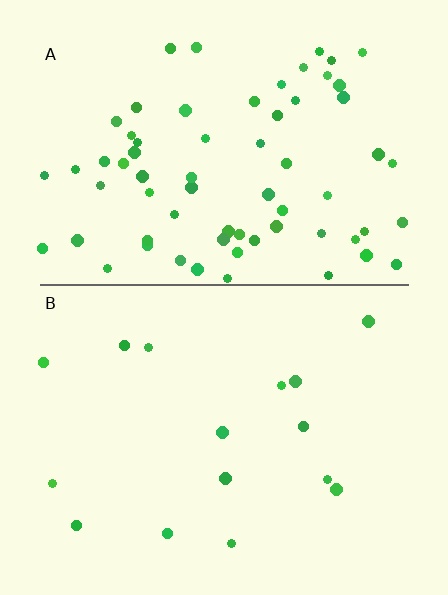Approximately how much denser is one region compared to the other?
Approximately 4.3× — region A over region B.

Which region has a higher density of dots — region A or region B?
A (the top).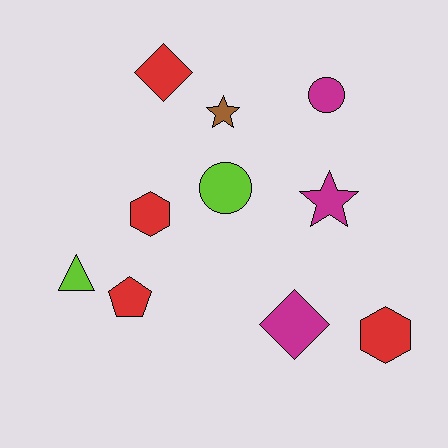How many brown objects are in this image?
There is 1 brown object.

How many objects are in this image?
There are 10 objects.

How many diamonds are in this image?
There are 2 diamonds.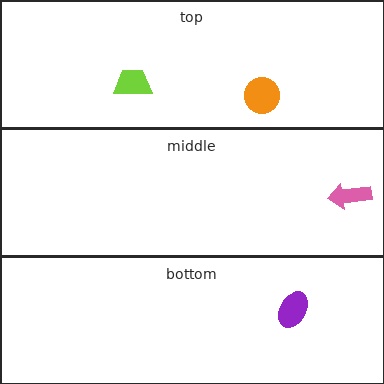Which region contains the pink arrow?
The middle region.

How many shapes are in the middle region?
1.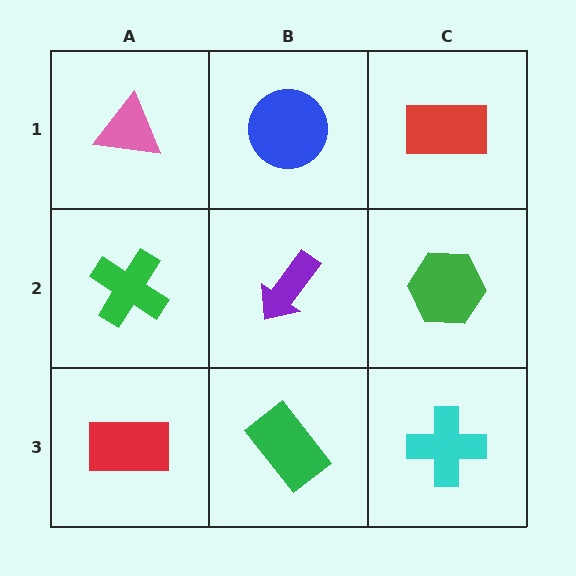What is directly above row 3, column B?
A purple arrow.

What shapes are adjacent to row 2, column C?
A red rectangle (row 1, column C), a cyan cross (row 3, column C), a purple arrow (row 2, column B).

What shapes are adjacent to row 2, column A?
A pink triangle (row 1, column A), a red rectangle (row 3, column A), a purple arrow (row 2, column B).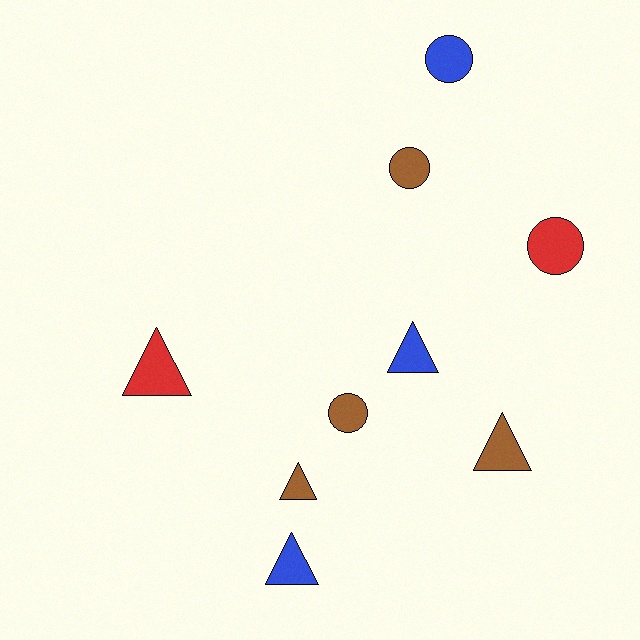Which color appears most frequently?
Brown, with 4 objects.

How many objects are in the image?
There are 9 objects.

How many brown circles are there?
There are 2 brown circles.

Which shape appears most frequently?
Triangle, with 5 objects.